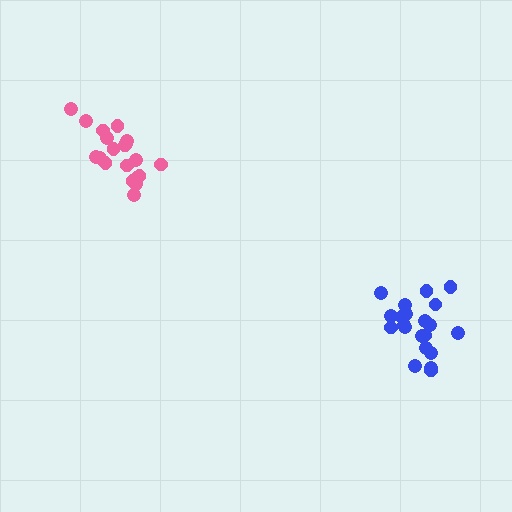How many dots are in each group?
Group 1: 21 dots, Group 2: 21 dots (42 total).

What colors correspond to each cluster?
The clusters are colored: pink, blue.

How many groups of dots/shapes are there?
There are 2 groups.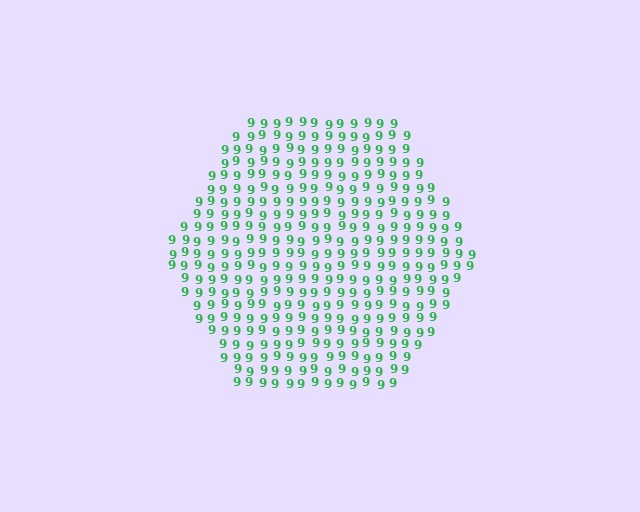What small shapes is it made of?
It is made of small digit 9's.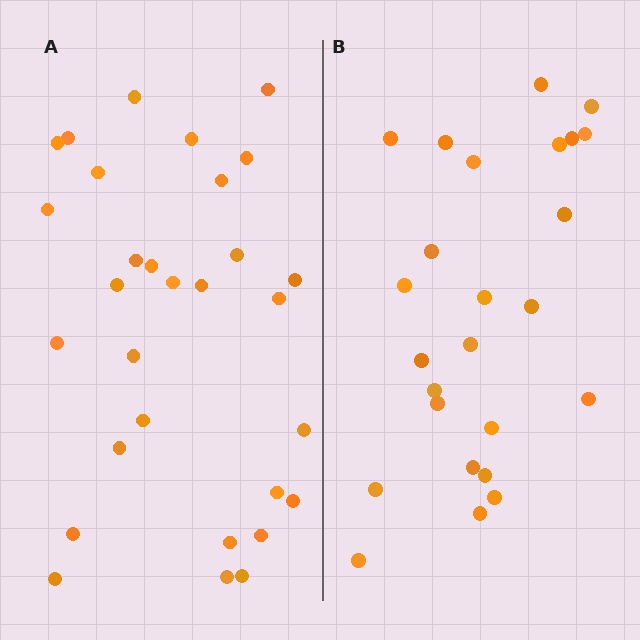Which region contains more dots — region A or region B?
Region A (the left region) has more dots.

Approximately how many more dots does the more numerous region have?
Region A has about 5 more dots than region B.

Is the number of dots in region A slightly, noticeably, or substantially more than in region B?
Region A has only slightly more — the two regions are fairly close. The ratio is roughly 1.2 to 1.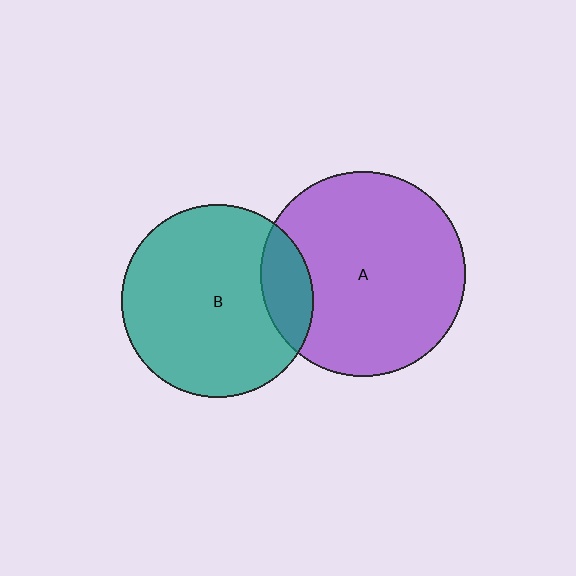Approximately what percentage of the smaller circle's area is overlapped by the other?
Approximately 15%.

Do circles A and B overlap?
Yes.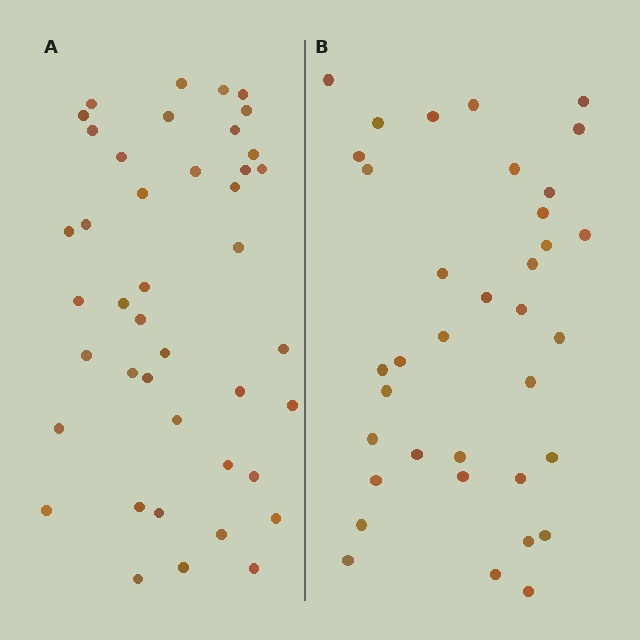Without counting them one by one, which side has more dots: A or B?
Region A (the left region) has more dots.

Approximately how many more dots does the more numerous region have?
Region A has about 6 more dots than region B.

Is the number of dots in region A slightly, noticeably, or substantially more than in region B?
Region A has only slightly more — the two regions are fairly close. The ratio is roughly 1.2 to 1.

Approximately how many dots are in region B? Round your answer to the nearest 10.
About 40 dots. (The exact count is 36, which rounds to 40.)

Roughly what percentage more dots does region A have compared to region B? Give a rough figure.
About 15% more.